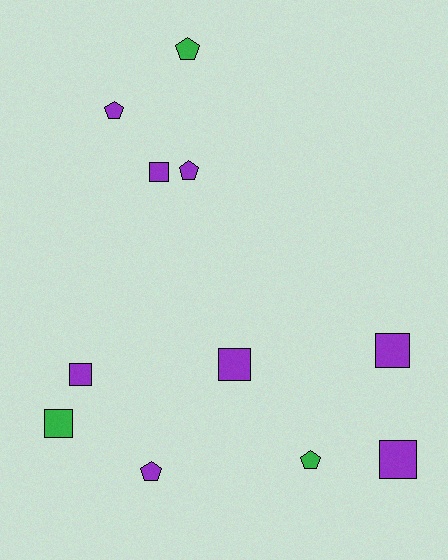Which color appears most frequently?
Purple, with 8 objects.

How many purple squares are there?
There are 5 purple squares.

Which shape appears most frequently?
Square, with 6 objects.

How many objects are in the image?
There are 11 objects.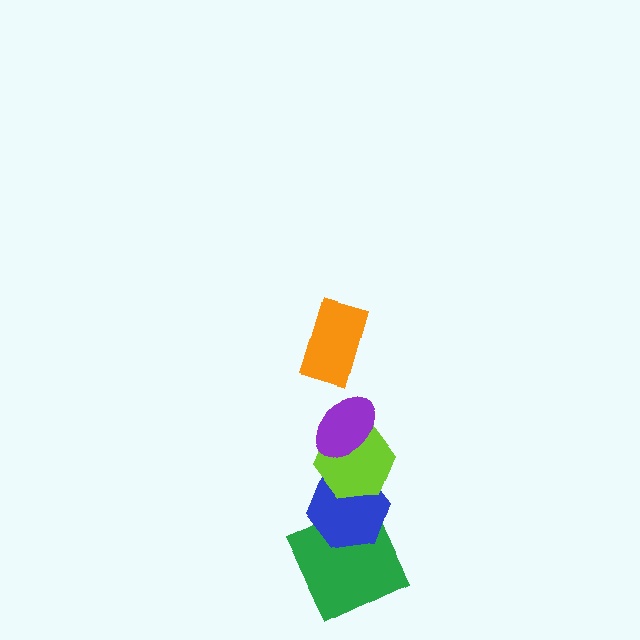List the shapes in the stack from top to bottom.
From top to bottom: the orange rectangle, the purple ellipse, the lime hexagon, the blue hexagon, the green square.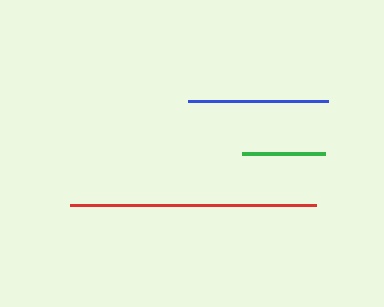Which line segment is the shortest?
The green line is the shortest at approximately 83 pixels.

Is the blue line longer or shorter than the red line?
The red line is longer than the blue line.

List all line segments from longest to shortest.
From longest to shortest: red, blue, green.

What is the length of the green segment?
The green segment is approximately 83 pixels long.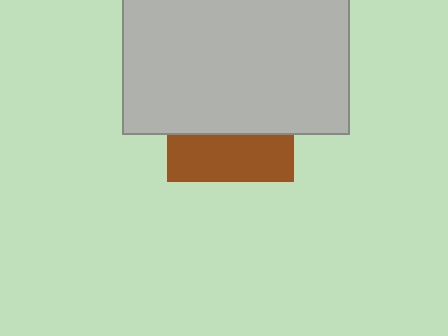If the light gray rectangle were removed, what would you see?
You would see the complete brown square.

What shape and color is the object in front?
The object in front is a light gray rectangle.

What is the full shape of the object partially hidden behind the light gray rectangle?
The partially hidden object is a brown square.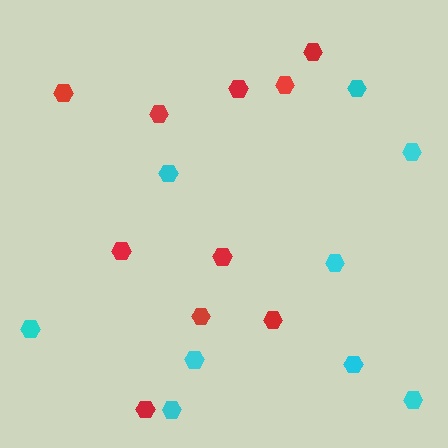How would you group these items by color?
There are 2 groups: one group of red hexagons (10) and one group of cyan hexagons (9).